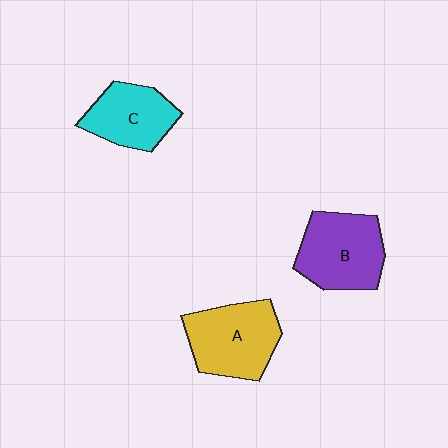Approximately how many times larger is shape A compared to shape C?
Approximately 1.3 times.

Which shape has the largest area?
Shape A (yellow).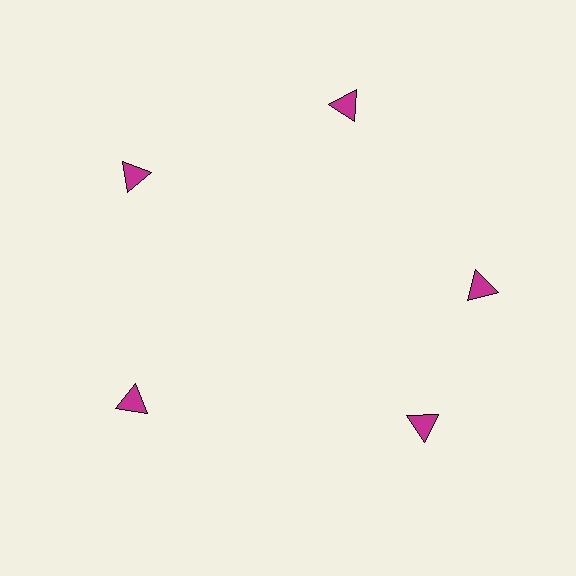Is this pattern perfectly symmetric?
No. The 5 magenta triangles are arranged in a ring, but one element near the 5 o'clock position is rotated out of alignment along the ring, breaking the 5-fold rotational symmetry.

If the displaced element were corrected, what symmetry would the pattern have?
It would have 5-fold rotational symmetry — the pattern would map onto itself every 72 degrees.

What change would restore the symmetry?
The symmetry would be restored by rotating it back into even spacing with its neighbors so that all 5 triangles sit at equal angles and equal distance from the center.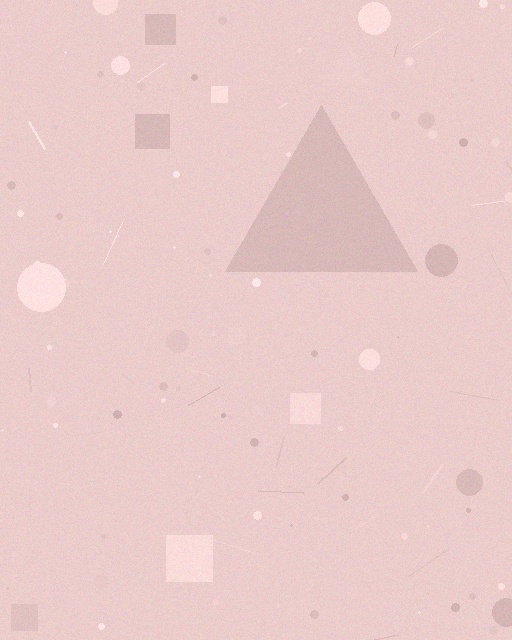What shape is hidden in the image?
A triangle is hidden in the image.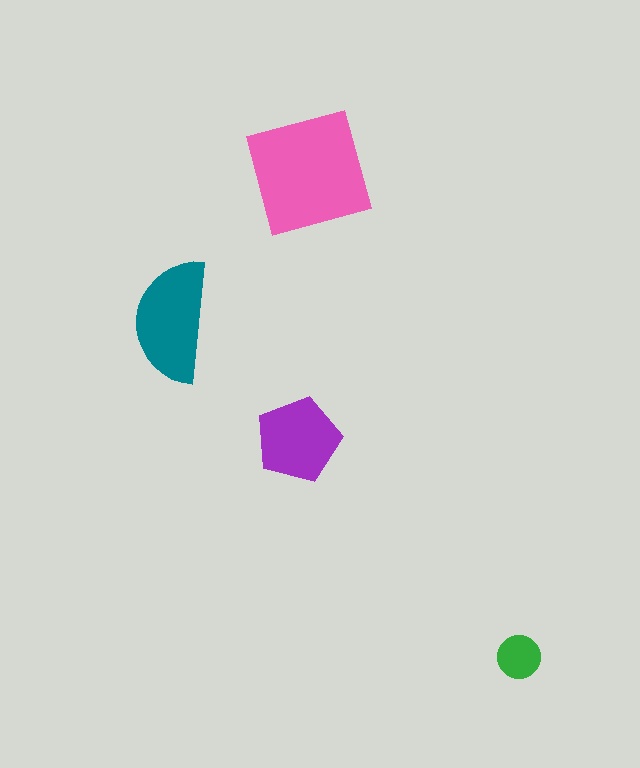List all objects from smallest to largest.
The green circle, the purple pentagon, the teal semicircle, the pink square.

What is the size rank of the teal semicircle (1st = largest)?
2nd.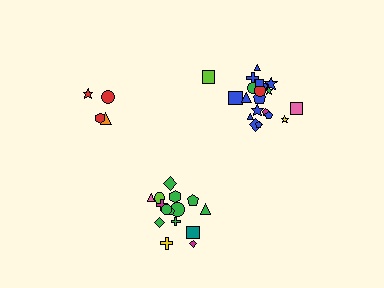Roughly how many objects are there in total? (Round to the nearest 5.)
Roughly 40 objects in total.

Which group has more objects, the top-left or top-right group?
The top-right group.